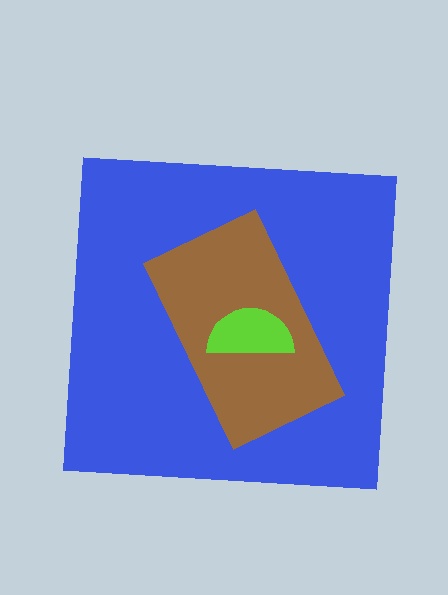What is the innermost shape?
The lime semicircle.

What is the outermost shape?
The blue square.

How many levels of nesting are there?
3.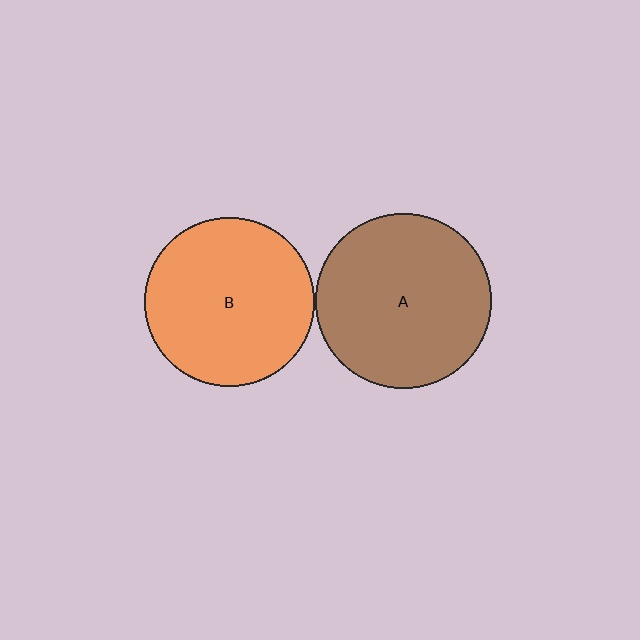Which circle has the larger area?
Circle A (brown).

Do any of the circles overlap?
No, none of the circles overlap.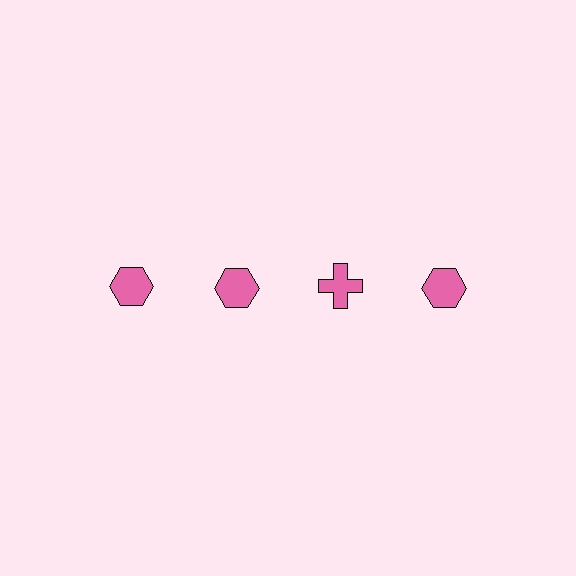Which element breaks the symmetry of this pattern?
The pink cross in the top row, center column breaks the symmetry. All other shapes are pink hexagons.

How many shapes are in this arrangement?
There are 4 shapes arranged in a grid pattern.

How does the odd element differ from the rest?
It has a different shape: cross instead of hexagon.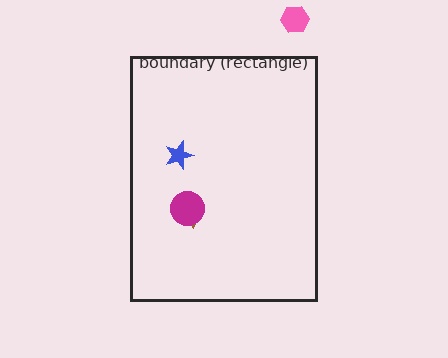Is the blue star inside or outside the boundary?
Inside.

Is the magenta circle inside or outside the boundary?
Inside.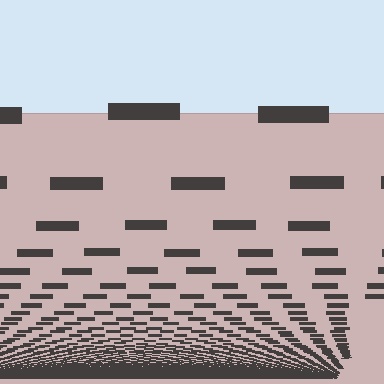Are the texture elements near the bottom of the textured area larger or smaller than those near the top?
Smaller. The gradient is inverted — elements near the bottom are smaller and denser.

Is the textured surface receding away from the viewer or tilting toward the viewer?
The surface appears to tilt toward the viewer. Texture elements get larger and sparser toward the top.